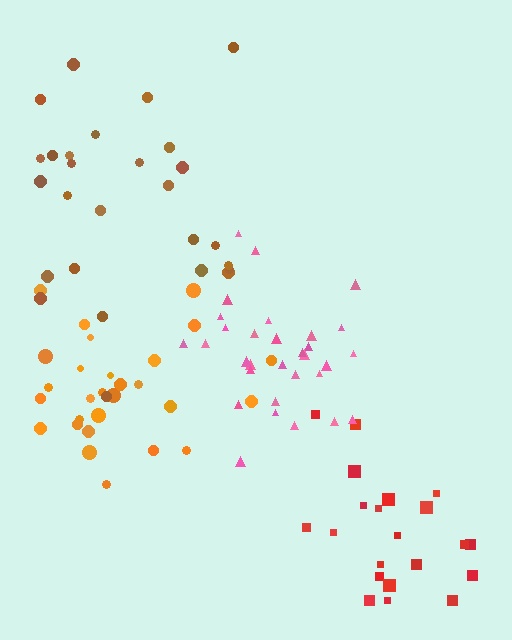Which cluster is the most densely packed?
Pink.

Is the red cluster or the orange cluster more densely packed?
Orange.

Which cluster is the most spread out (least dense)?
Brown.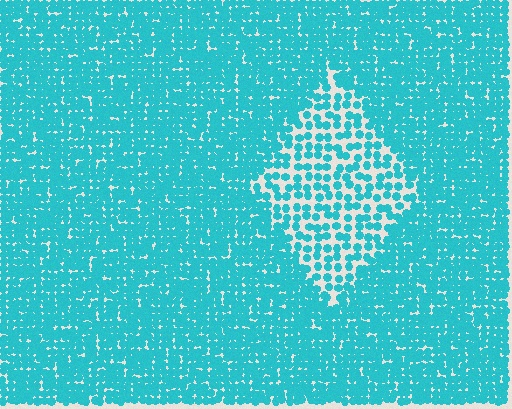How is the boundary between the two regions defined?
The boundary is defined by a change in element density (approximately 2.1x ratio). All elements are the same color, size, and shape.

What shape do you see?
I see a diamond.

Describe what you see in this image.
The image contains small cyan elements arranged at two different densities. A diamond-shaped region is visible where the elements are less densely packed than the surrounding area.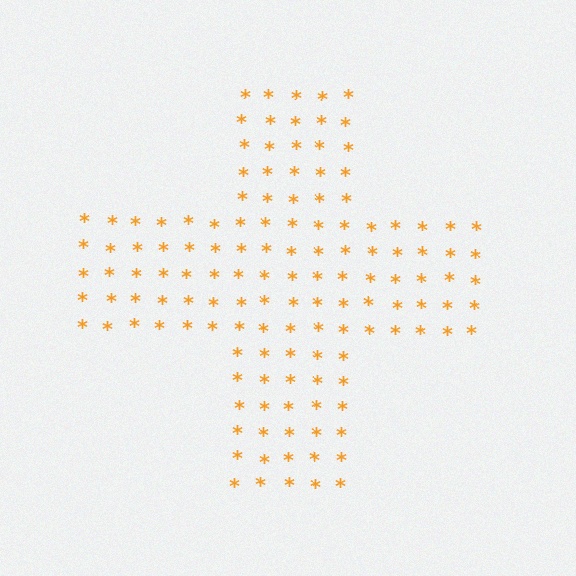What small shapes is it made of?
It is made of small asterisks.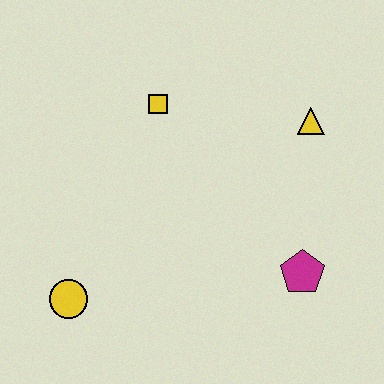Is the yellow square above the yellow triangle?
Yes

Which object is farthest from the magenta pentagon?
The yellow circle is farthest from the magenta pentagon.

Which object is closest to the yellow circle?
The yellow square is closest to the yellow circle.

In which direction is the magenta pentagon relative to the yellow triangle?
The magenta pentagon is below the yellow triangle.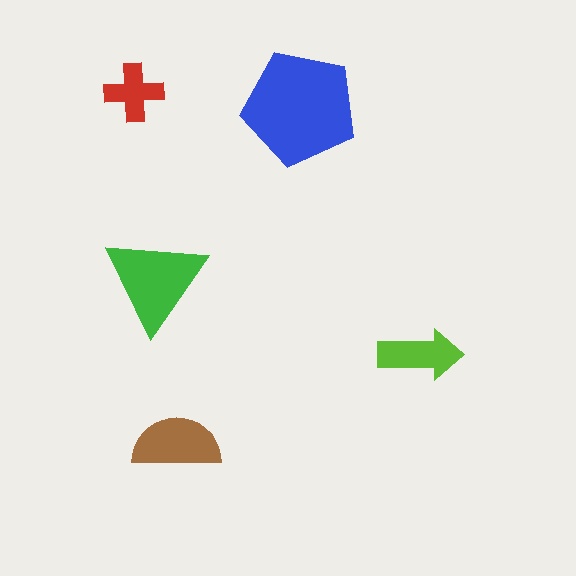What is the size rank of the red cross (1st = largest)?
5th.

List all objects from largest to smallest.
The blue pentagon, the green triangle, the brown semicircle, the lime arrow, the red cross.